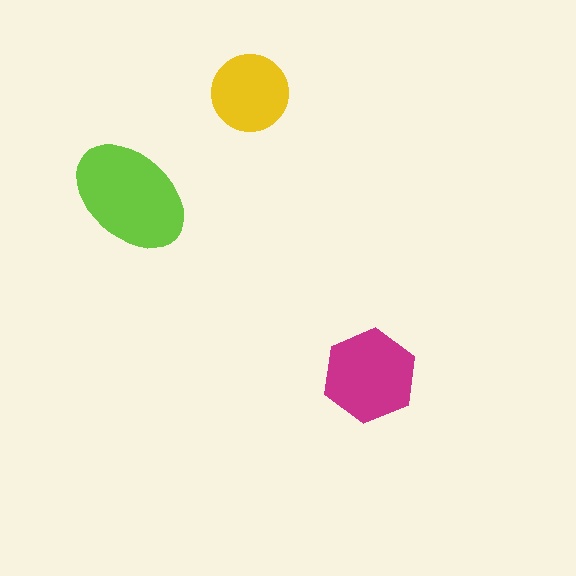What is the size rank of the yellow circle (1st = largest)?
3rd.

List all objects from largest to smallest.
The lime ellipse, the magenta hexagon, the yellow circle.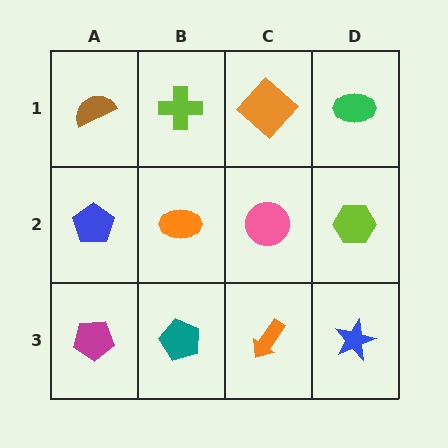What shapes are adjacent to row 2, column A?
A brown semicircle (row 1, column A), a magenta pentagon (row 3, column A), an orange ellipse (row 2, column B).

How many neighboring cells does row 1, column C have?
3.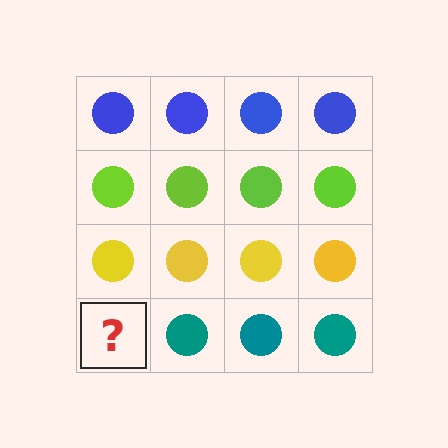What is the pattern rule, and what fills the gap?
The rule is that each row has a consistent color. The gap should be filled with a teal circle.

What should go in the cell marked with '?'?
The missing cell should contain a teal circle.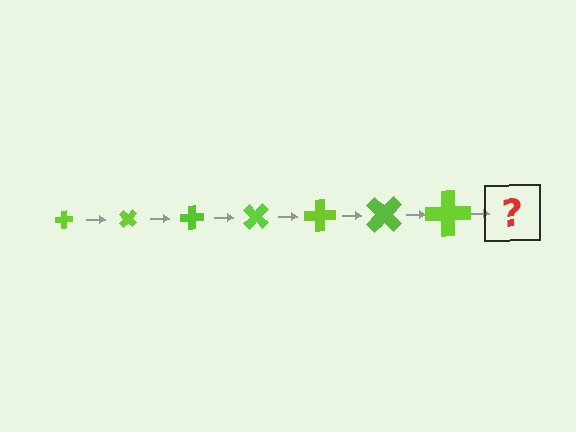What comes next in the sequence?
The next element should be a cross, larger than the previous one and rotated 315 degrees from the start.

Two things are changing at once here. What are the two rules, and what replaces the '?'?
The two rules are that the cross grows larger each step and it rotates 45 degrees each step. The '?' should be a cross, larger than the previous one and rotated 315 degrees from the start.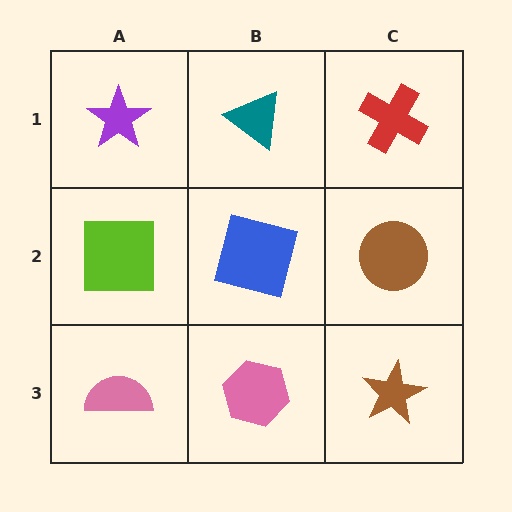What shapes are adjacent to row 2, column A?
A purple star (row 1, column A), a pink semicircle (row 3, column A), a blue square (row 2, column B).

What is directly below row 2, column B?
A pink hexagon.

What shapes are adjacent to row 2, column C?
A red cross (row 1, column C), a brown star (row 3, column C), a blue square (row 2, column B).